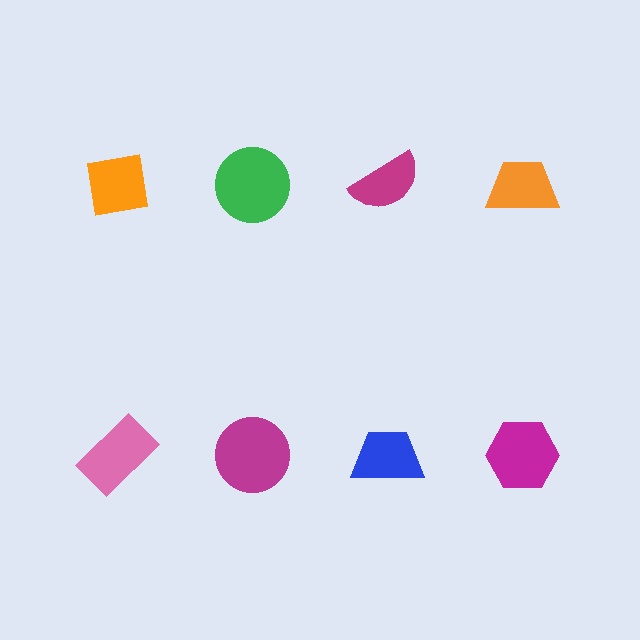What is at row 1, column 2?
A green circle.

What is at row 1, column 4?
An orange trapezoid.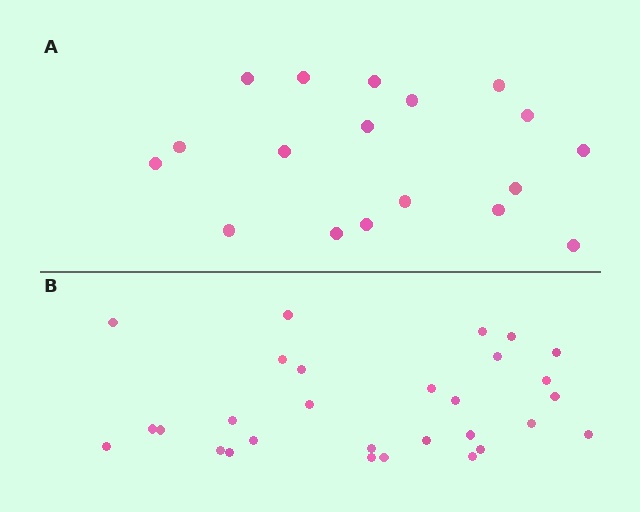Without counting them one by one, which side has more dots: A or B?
Region B (the bottom region) has more dots.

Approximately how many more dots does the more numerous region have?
Region B has roughly 12 or so more dots than region A.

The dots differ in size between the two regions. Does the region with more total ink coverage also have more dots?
No. Region A has more total ink coverage because its dots are larger, but region B actually contains more individual dots. Total area can be misleading — the number of items is what matters here.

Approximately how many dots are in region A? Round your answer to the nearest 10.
About 20 dots. (The exact count is 18, which rounds to 20.)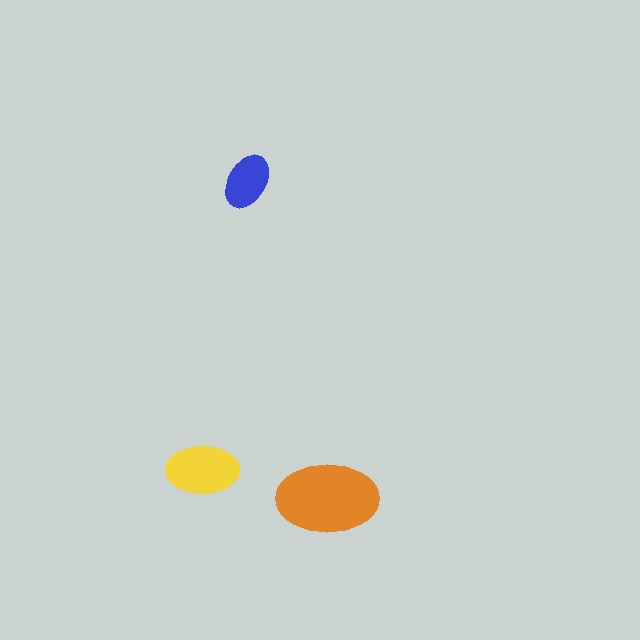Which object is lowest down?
The orange ellipse is bottommost.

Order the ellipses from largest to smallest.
the orange one, the yellow one, the blue one.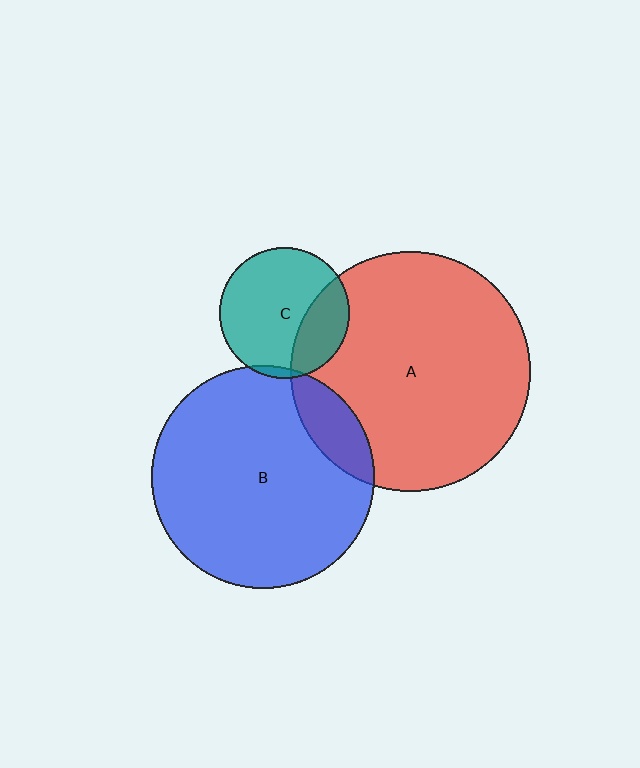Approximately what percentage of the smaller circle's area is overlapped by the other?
Approximately 25%.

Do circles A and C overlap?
Yes.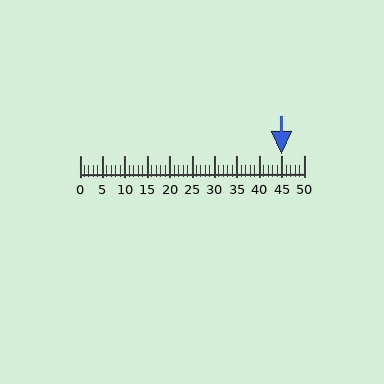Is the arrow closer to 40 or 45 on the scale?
The arrow is closer to 45.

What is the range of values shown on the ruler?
The ruler shows values from 0 to 50.